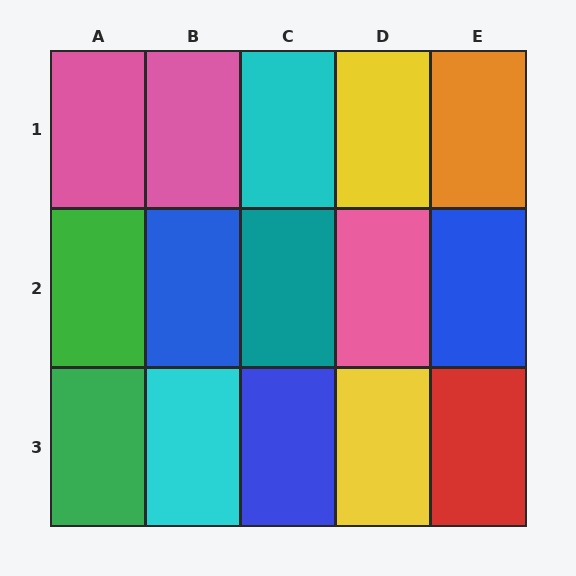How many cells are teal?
1 cell is teal.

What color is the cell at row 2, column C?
Teal.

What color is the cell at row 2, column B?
Blue.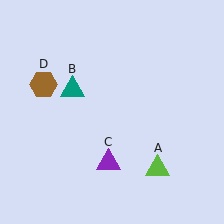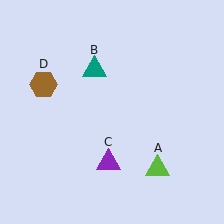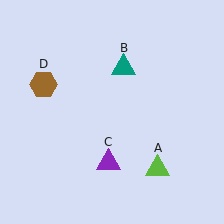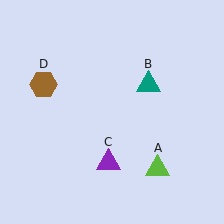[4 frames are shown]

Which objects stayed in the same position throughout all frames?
Lime triangle (object A) and purple triangle (object C) and brown hexagon (object D) remained stationary.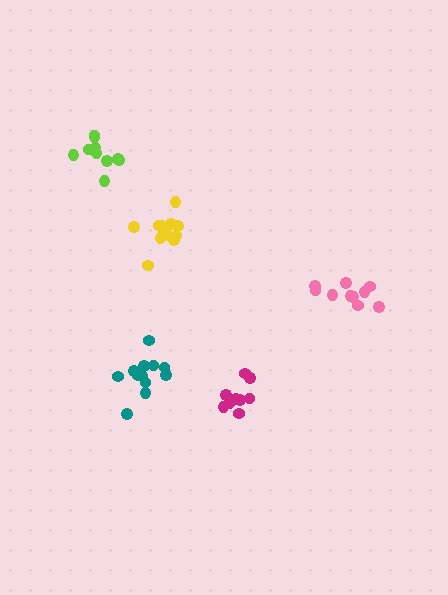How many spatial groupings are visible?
There are 5 spatial groupings.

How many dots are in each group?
Group 1: 10 dots, Group 2: 12 dots, Group 3: 11 dots, Group 4: 9 dots, Group 5: 12 dots (54 total).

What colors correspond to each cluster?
The clusters are colored: pink, yellow, lime, magenta, teal.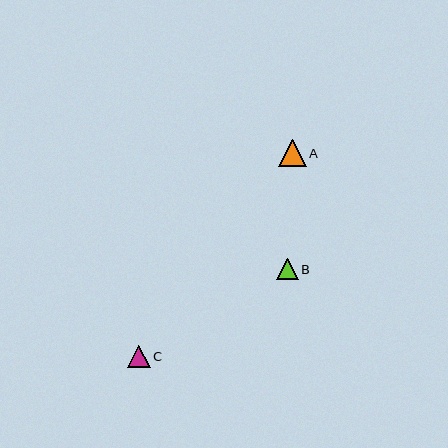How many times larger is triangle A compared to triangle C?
Triangle A is approximately 1.2 times the size of triangle C.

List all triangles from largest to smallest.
From largest to smallest: A, C, B.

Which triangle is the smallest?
Triangle B is the smallest with a size of approximately 21 pixels.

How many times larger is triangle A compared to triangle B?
Triangle A is approximately 1.3 times the size of triangle B.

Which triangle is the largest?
Triangle A is the largest with a size of approximately 28 pixels.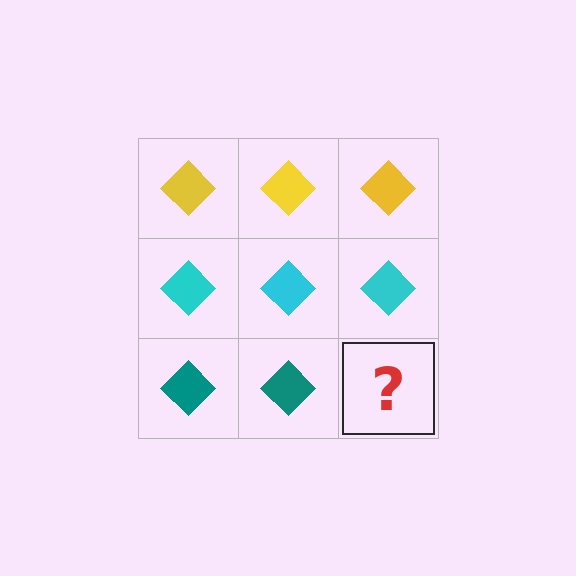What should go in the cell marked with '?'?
The missing cell should contain a teal diamond.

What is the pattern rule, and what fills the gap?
The rule is that each row has a consistent color. The gap should be filled with a teal diamond.